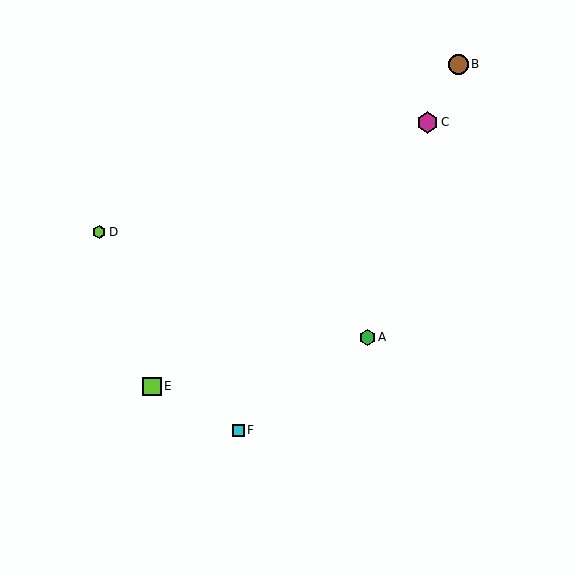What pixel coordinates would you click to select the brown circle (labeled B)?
Click at (458, 64) to select the brown circle B.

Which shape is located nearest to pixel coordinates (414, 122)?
The magenta hexagon (labeled C) at (428, 122) is nearest to that location.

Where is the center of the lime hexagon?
The center of the lime hexagon is at (99, 232).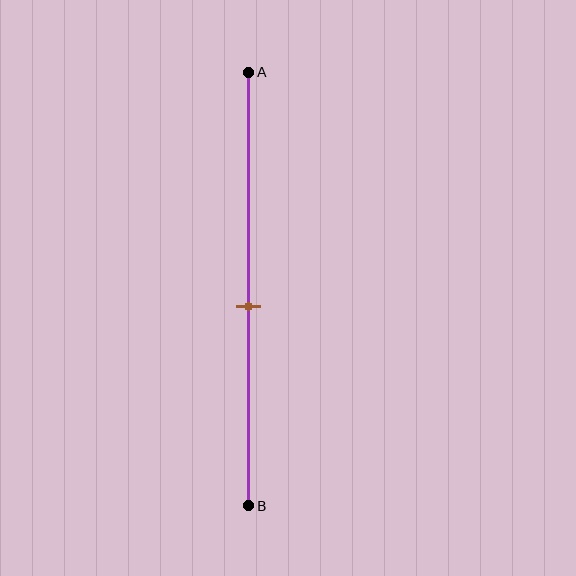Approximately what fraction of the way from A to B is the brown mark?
The brown mark is approximately 55% of the way from A to B.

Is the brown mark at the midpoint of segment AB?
No, the mark is at about 55% from A, not at the 50% midpoint.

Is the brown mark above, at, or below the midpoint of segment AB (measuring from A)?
The brown mark is below the midpoint of segment AB.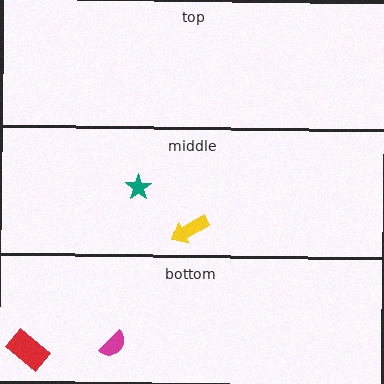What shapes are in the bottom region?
The magenta semicircle, the red rectangle.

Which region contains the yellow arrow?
The middle region.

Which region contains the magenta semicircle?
The bottom region.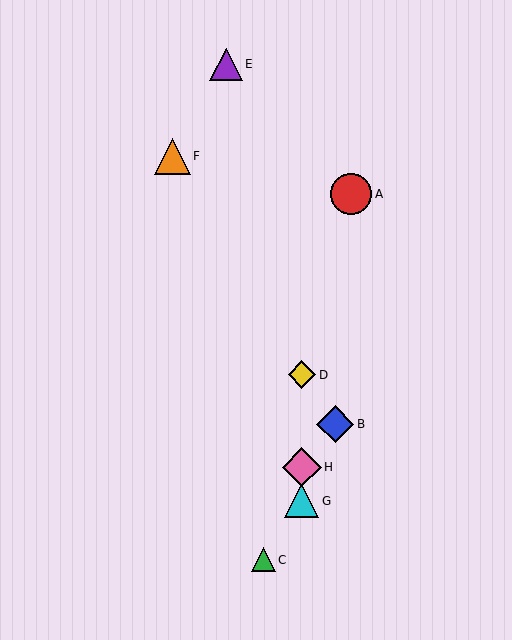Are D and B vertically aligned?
No, D is at x≈302 and B is at x≈335.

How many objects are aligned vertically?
3 objects (D, G, H) are aligned vertically.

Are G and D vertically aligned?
Yes, both are at x≈302.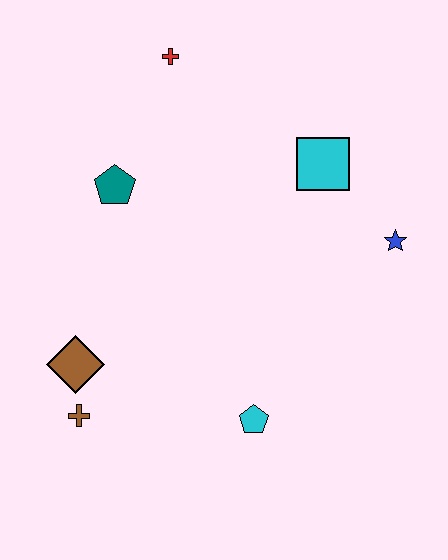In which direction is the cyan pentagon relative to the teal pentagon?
The cyan pentagon is below the teal pentagon.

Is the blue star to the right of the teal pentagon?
Yes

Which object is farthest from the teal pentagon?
The blue star is farthest from the teal pentagon.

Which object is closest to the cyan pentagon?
The brown cross is closest to the cyan pentagon.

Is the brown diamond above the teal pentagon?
No